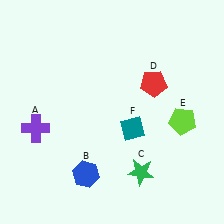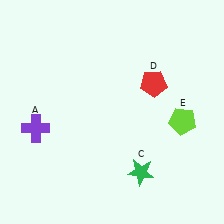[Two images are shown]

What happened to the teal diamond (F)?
The teal diamond (F) was removed in Image 2. It was in the bottom-right area of Image 1.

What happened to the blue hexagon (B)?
The blue hexagon (B) was removed in Image 2. It was in the bottom-left area of Image 1.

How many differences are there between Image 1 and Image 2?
There are 2 differences between the two images.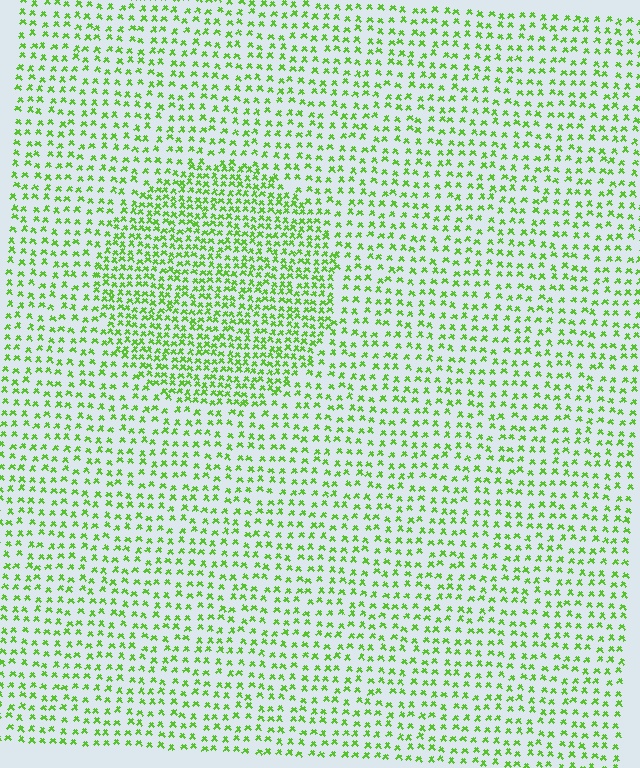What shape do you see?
I see a circle.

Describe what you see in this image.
The image contains small lime elements arranged at two different densities. A circle-shaped region is visible where the elements are more densely packed than the surrounding area.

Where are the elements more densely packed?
The elements are more densely packed inside the circle boundary.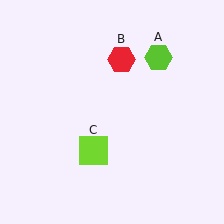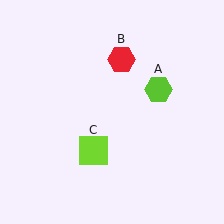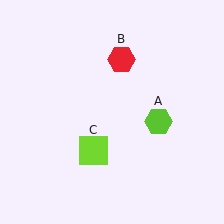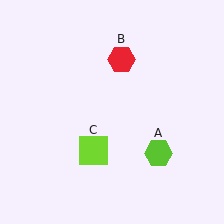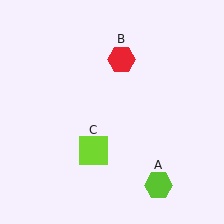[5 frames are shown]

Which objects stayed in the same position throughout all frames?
Red hexagon (object B) and lime square (object C) remained stationary.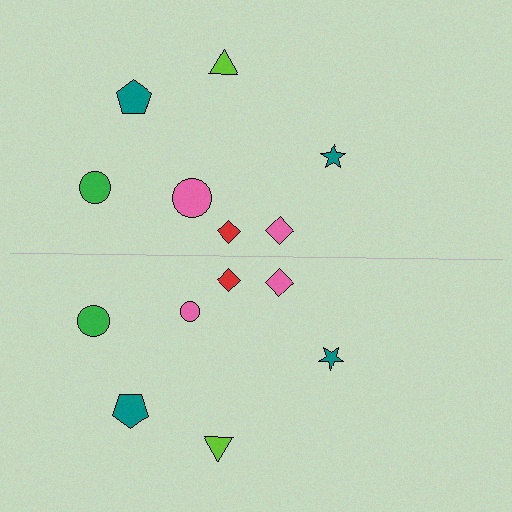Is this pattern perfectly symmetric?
No, the pattern is not perfectly symmetric. The pink circle on the bottom side has a different size than its mirror counterpart.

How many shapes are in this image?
There are 14 shapes in this image.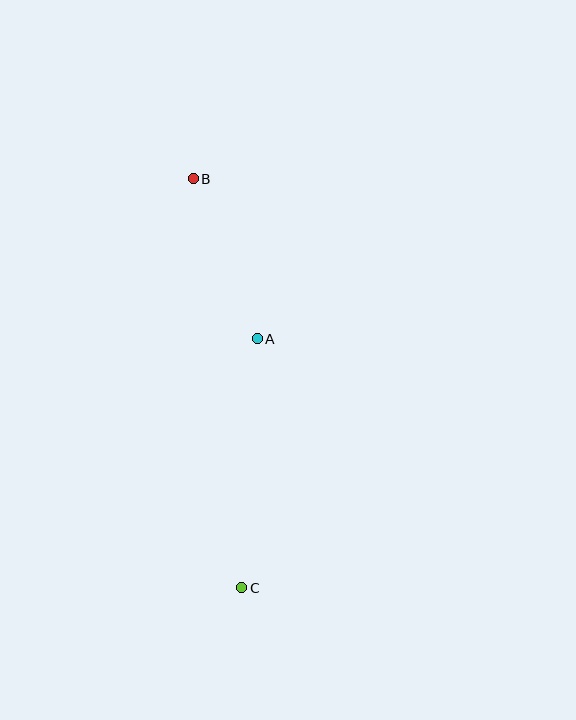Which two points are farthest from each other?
Points B and C are farthest from each other.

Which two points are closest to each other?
Points A and B are closest to each other.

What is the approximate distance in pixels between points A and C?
The distance between A and C is approximately 250 pixels.